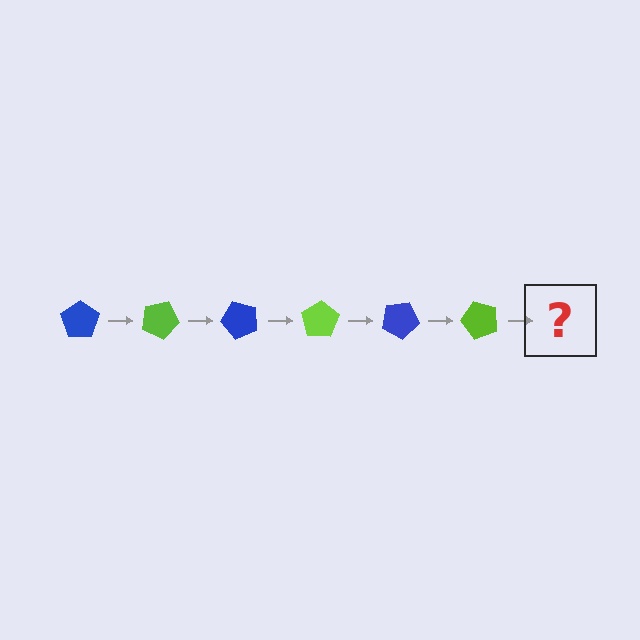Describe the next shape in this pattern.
It should be a blue pentagon, rotated 150 degrees from the start.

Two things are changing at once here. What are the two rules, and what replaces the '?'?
The two rules are that it rotates 25 degrees each step and the color cycles through blue and lime. The '?' should be a blue pentagon, rotated 150 degrees from the start.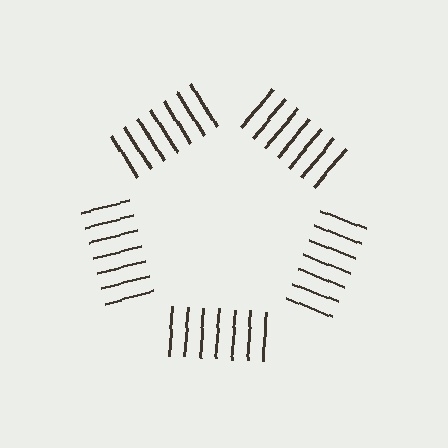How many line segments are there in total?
35 — 7 along each of the 5 edges.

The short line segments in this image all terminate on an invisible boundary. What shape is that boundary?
An illusory pentagon — the line segments terminate on its edges but no continuous stroke is drawn.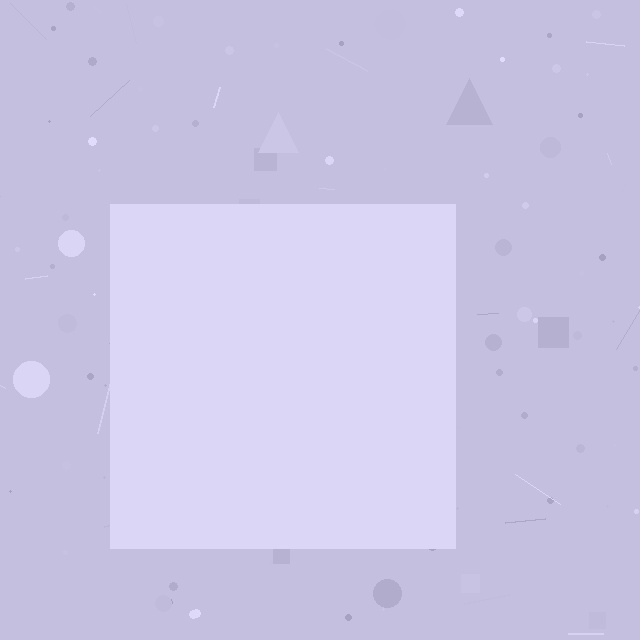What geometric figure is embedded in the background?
A square is embedded in the background.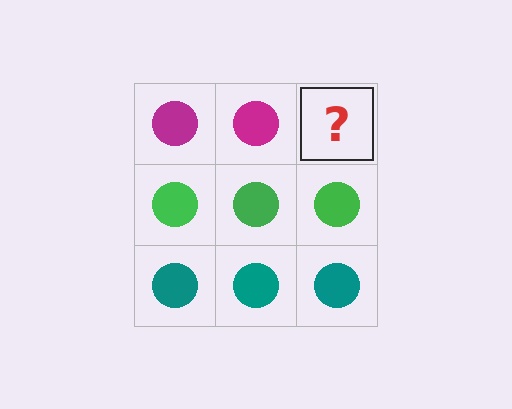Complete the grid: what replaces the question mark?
The question mark should be replaced with a magenta circle.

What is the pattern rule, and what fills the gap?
The rule is that each row has a consistent color. The gap should be filled with a magenta circle.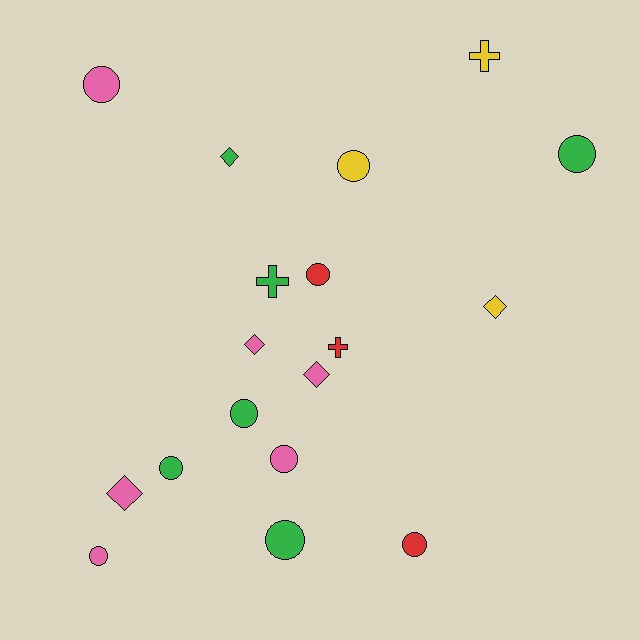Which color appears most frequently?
Pink, with 6 objects.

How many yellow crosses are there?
There is 1 yellow cross.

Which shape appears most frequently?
Circle, with 10 objects.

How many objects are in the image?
There are 18 objects.